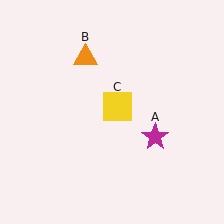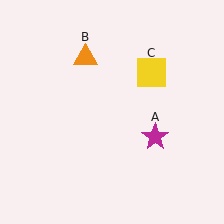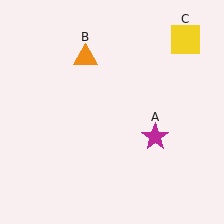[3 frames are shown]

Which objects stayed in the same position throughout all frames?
Magenta star (object A) and orange triangle (object B) remained stationary.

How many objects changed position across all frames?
1 object changed position: yellow square (object C).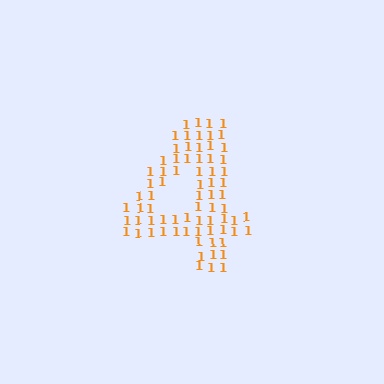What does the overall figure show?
The overall figure shows the digit 4.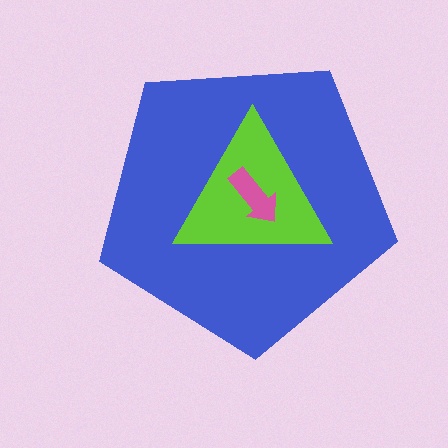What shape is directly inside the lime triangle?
The pink arrow.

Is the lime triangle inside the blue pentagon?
Yes.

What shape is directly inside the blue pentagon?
The lime triangle.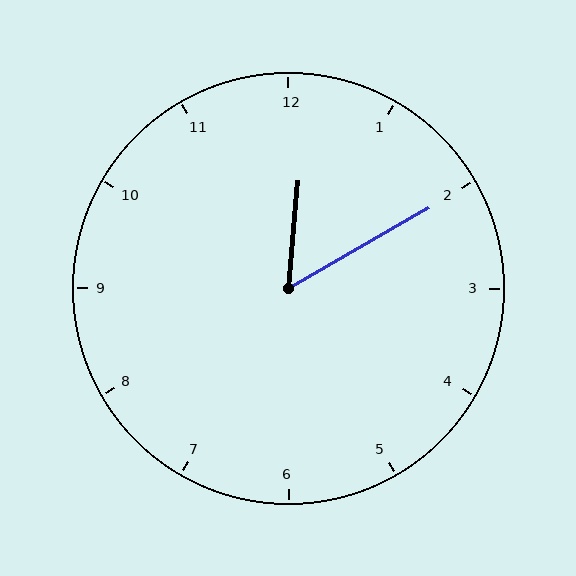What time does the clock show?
12:10.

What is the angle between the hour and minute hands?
Approximately 55 degrees.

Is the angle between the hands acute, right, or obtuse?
It is acute.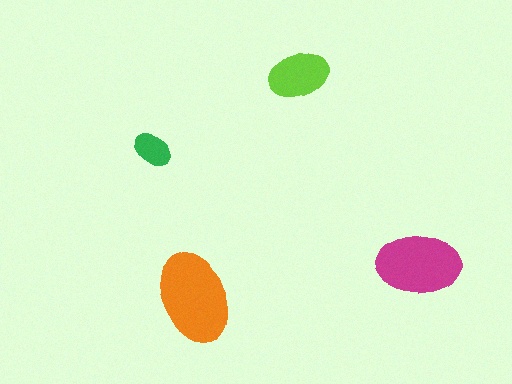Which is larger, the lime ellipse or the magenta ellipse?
The magenta one.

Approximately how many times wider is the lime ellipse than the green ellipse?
About 1.5 times wider.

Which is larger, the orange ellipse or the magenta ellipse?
The orange one.